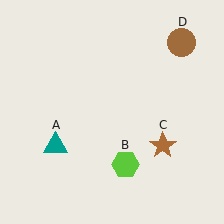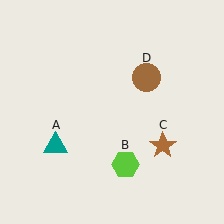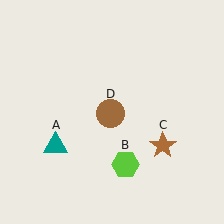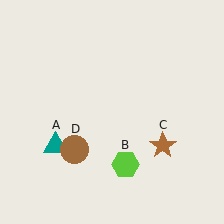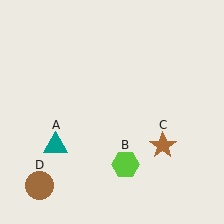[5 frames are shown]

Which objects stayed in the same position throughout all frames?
Teal triangle (object A) and lime hexagon (object B) and brown star (object C) remained stationary.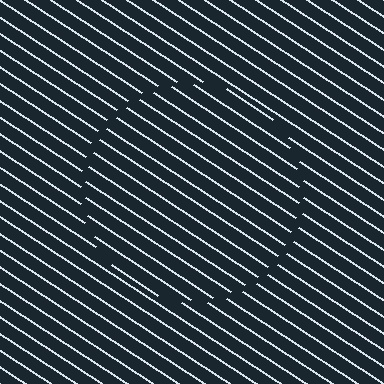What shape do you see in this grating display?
An illusory circle. The interior of the shape contains the same grating, shifted by half a period — the contour is defined by the phase discontinuity where line-ends from the inner and outer gratings abut.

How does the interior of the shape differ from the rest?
The interior of the shape contains the same grating, shifted by half a period — the contour is defined by the phase discontinuity where line-ends from the inner and outer gratings abut.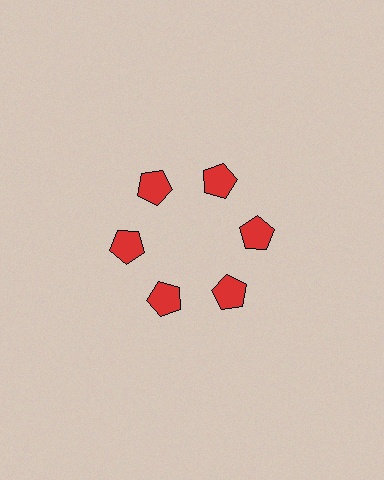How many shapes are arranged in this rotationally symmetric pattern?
There are 6 shapes, arranged in 6 groups of 1.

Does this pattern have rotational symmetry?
Yes, this pattern has 6-fold rotational symmetry. It looks the same after rotating 60 degrees around the center.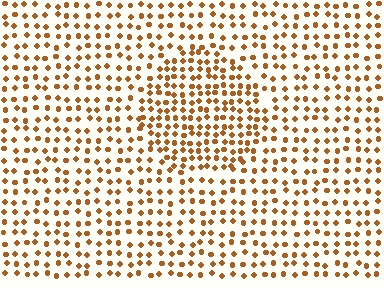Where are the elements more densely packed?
The elements are more densely packed inside the circle boundary.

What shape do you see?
I see a circle.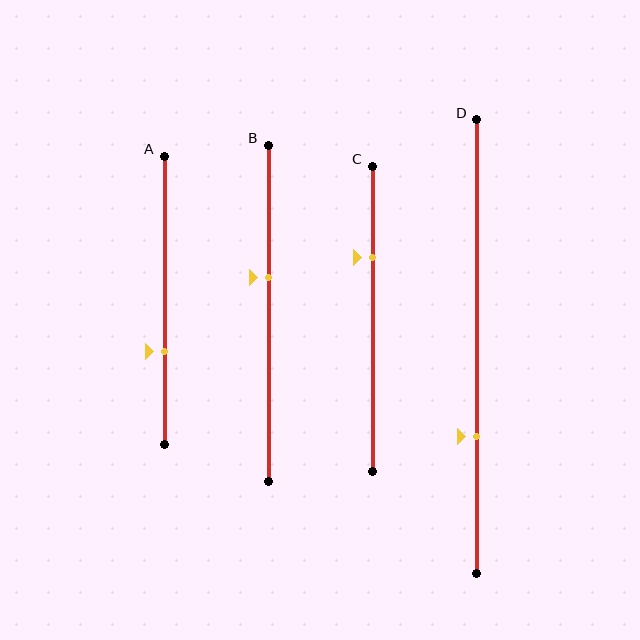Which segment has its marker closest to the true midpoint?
Segment B has its marker closest to the true midpoint.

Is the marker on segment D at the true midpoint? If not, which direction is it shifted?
No, the marker on segment D is shifted downward by about 20% of the segment length.